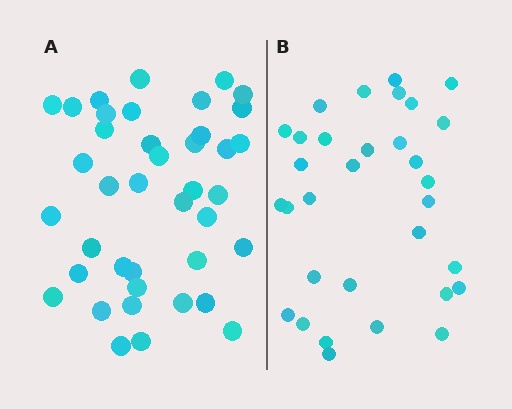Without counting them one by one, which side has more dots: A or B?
Region A (the left region) has more dots.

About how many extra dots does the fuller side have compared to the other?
Region A has roughly 8 or so more dots than region B.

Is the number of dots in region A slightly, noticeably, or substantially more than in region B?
Region A has noticeably more, but not dramatically so. The ratio is roughly 1.2 to 1.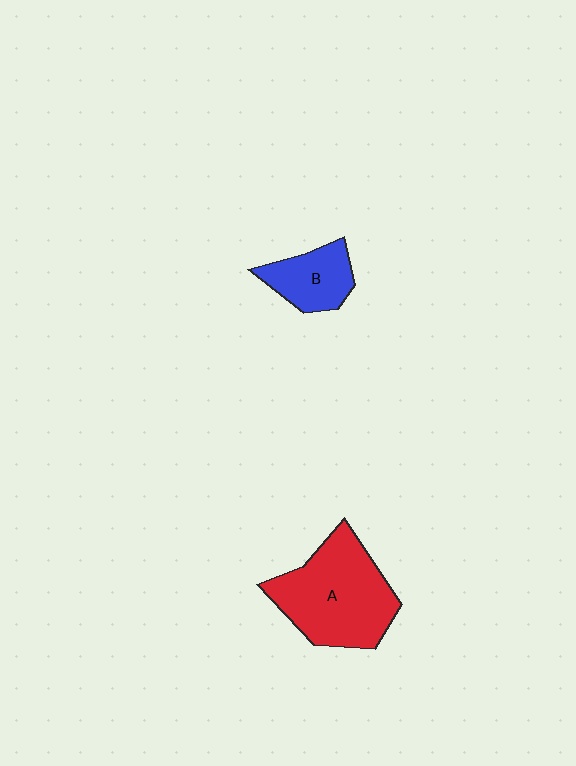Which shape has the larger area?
Shape A (red).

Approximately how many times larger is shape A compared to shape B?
Approximately 2.2 times.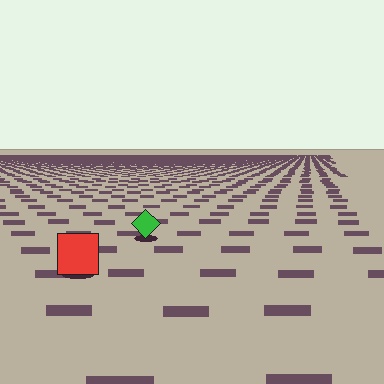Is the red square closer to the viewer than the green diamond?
Yes. The red square is closer — you can tell from the texture gradient: the ground texture is coarser near it.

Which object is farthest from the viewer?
The green diamond is farthest from the viewer. It appears smaller and the ground texture around it is denser.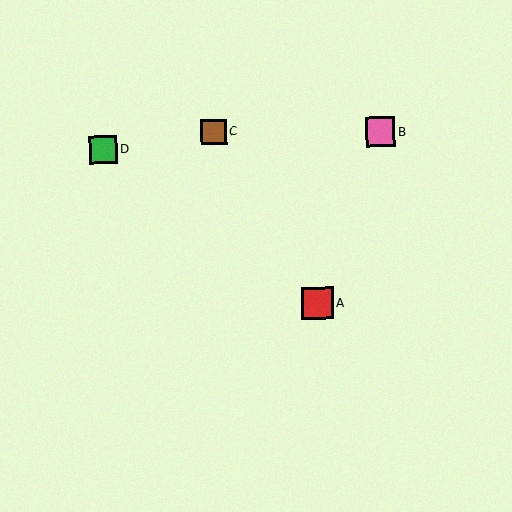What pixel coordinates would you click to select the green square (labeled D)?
Click at (103, 150) to select the green square D.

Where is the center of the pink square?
The center of the pink square is at (380, 132).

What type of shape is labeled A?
Shape A is a red square.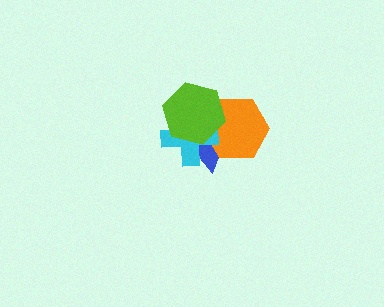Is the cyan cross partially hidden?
Yes, it is partially covered by another shape.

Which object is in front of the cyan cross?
The lime hexagon is in front of the cyan cross.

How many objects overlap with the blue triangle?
3 objects overlap with the blue triangle.